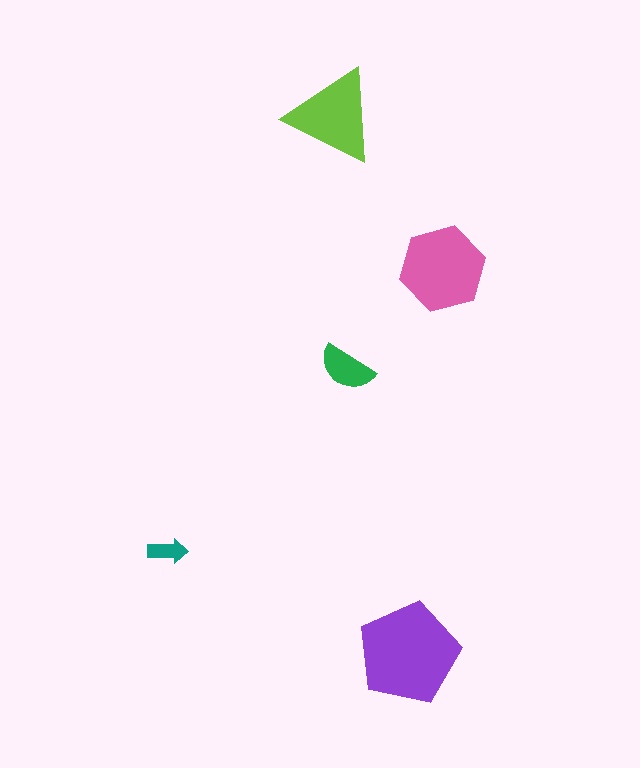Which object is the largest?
The purple pentagon.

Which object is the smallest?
The teal arrow.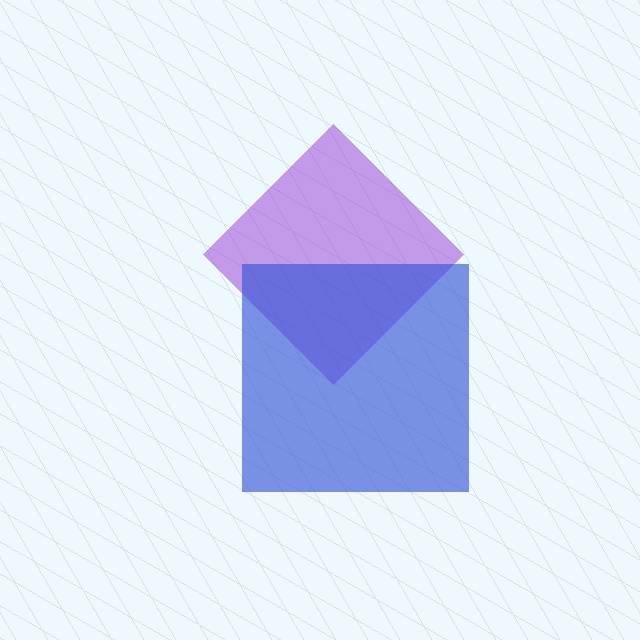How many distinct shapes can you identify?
There are 2 distinct shapes: a purple diamond, a blue square.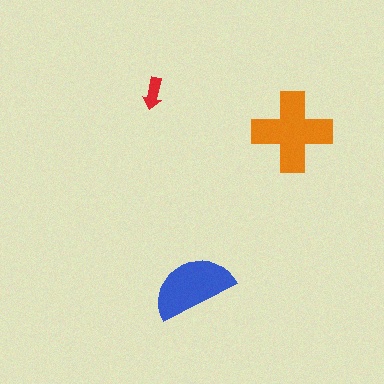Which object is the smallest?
The red arrow.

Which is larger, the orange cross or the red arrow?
The orange cross.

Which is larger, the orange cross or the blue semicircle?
The orange cross.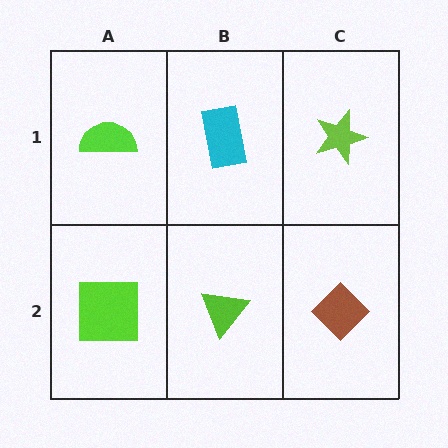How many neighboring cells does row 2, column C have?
2.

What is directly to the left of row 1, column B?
A lime semicircle.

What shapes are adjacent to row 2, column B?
A cyan rectangle (row 1, column B), a lime square (row 2, column A), a brown diamond (row 2, column C).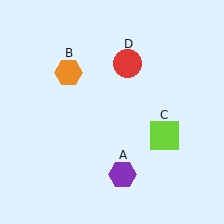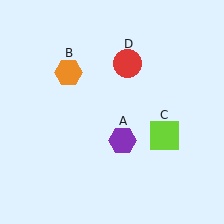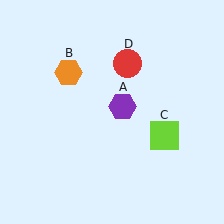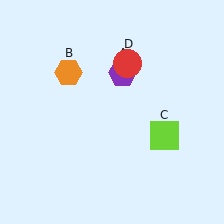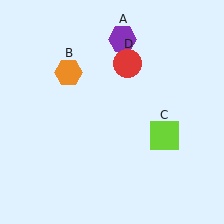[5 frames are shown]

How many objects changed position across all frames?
1 object changed position: purple hexagon (object A).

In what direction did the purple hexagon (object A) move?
The purple hexagon (object A) moved up.